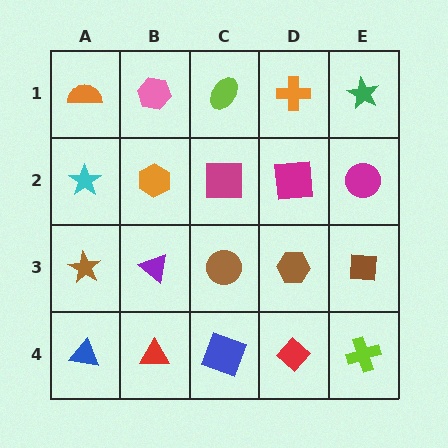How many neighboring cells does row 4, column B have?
3.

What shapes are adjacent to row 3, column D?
A magenta square (row 2, column D), a red diamond (row 4, column D), a brown circle (row 3, column C), a brown square (row 3, column E).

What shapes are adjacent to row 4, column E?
A brown square (row 3, column E), a red diamond (row 4, column D).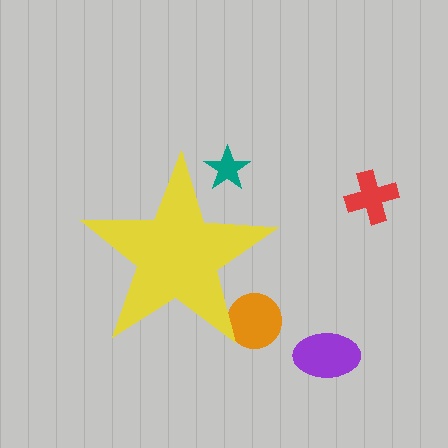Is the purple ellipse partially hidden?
No, the purple ellipse is fully visible.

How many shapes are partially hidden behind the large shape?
2 shapes are partially hidden.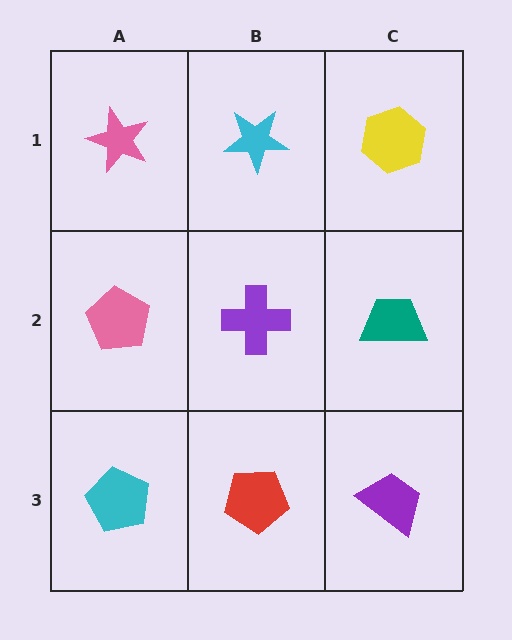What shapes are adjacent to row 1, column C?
A teal trapezoid (row 2, column C), a cyan star (row 1, column B).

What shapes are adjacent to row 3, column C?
A teal trapezoid (row 2, column C), a red pentagon (row 3, column B).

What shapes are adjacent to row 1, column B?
A purple cross (row 2, column B), a pink star (row 1, column A), a yellow hexagon (row 1, column C).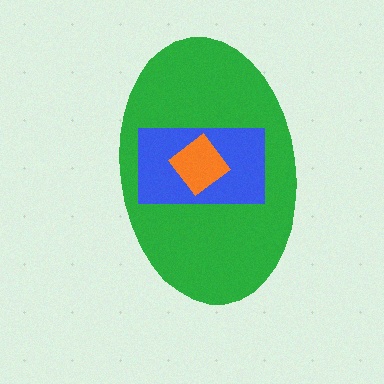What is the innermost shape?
The orange diamond.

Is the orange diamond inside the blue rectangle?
Yes.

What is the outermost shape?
The green ellipse.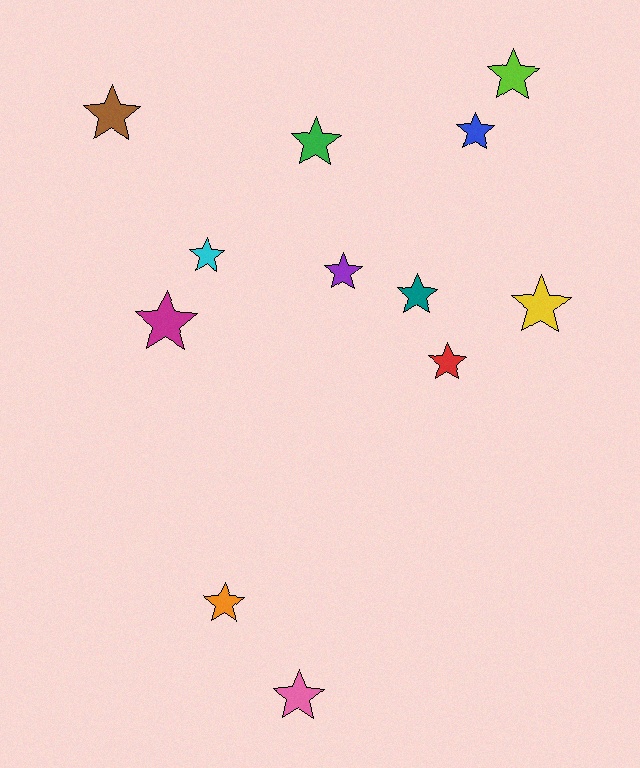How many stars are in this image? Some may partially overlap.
There are 12 stars.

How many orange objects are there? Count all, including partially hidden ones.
There is 1 orange object.